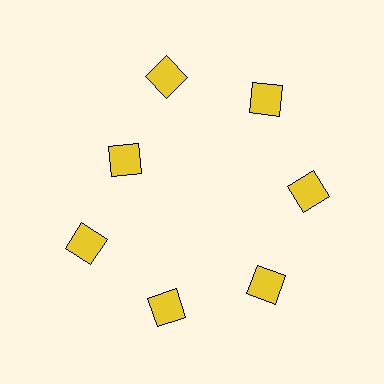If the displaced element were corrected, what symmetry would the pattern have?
It would have 7-fold rotational symmetry — the pattern would map onto itself every 51 degrees.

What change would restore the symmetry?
The symmetry would be restored by moving it outward, back onto the ring so that all 7 squares sit at equal angles and equal distance from the center.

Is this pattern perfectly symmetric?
No. The 7 yellow squares are arranged in a ring, but one element near the 10 o'clock position is pulled inward toward the center, breaking the 7-fold rotational symmetry.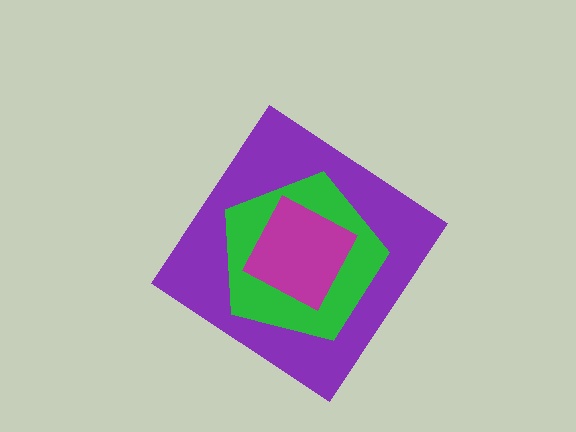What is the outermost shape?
The purple diamond.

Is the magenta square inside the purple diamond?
Yes.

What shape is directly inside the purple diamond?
The green pentagon.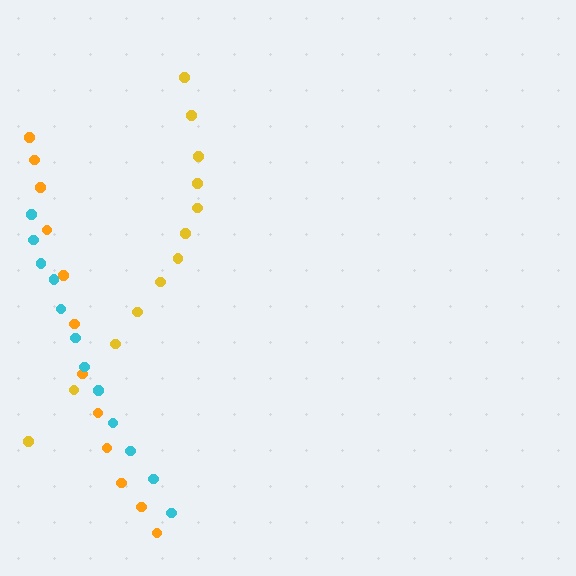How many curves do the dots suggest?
There are 3 distinct paths.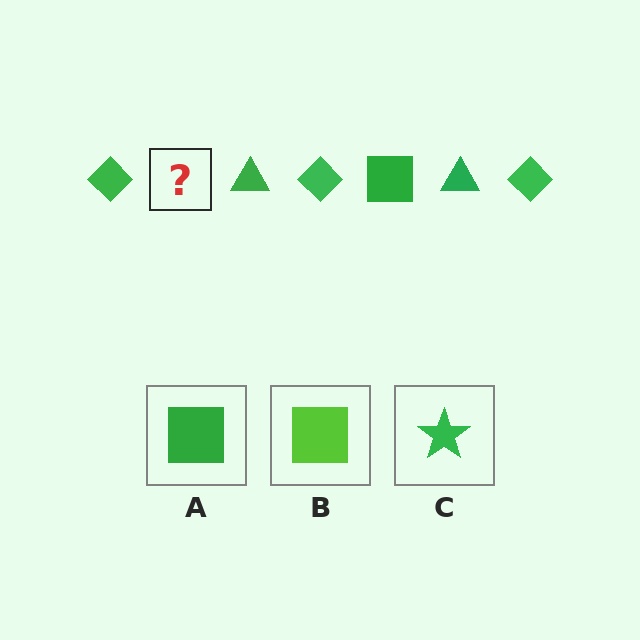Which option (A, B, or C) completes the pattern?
A.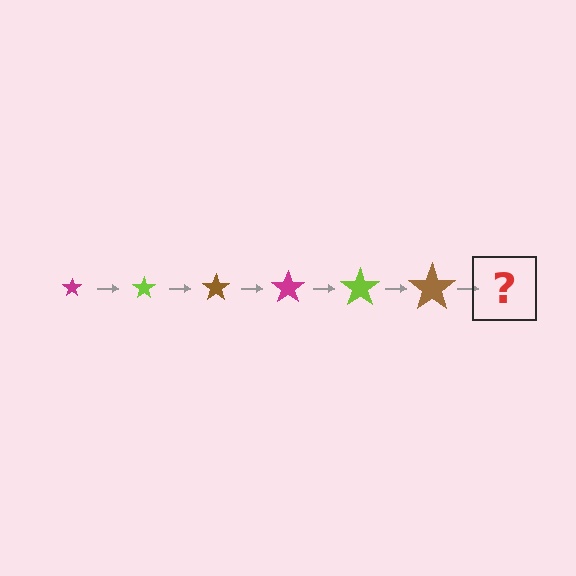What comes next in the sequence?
The next element should be a magenta star, larger than the previous one.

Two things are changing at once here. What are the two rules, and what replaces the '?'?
The two rules are that the star grows larger each step and the color cycles through magenta, lime, and brown. The '?' should be a magenta star, larger than the previous one.